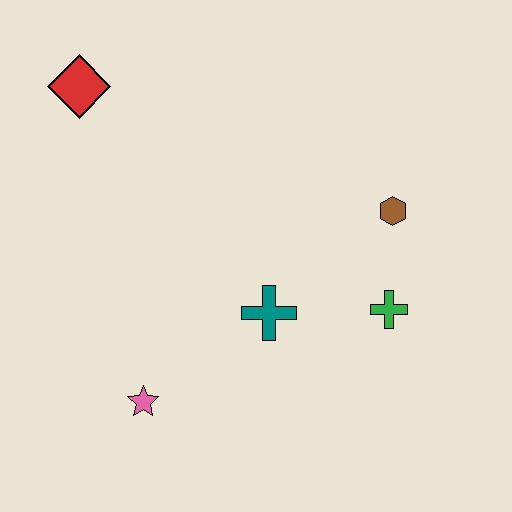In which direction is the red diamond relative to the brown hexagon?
The red diamond is to the left of the brown hexagon.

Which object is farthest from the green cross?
The red diamond is farthest from the green cross.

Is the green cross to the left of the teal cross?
No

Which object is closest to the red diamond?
The teal cross is closest to the red diamond.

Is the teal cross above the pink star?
Yes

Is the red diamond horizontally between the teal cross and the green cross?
No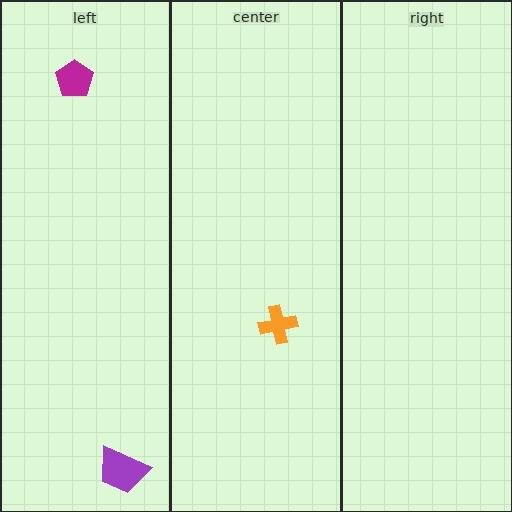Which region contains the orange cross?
The center region.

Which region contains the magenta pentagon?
The left region.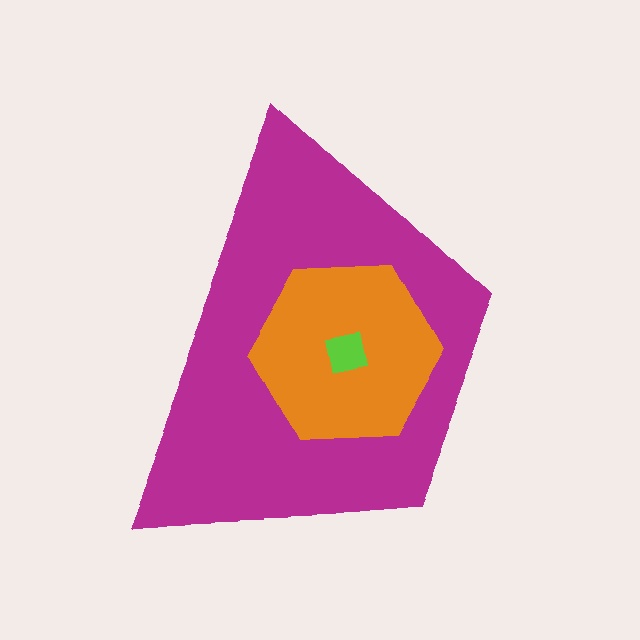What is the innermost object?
The lime square.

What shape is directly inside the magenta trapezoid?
The orange hexagon.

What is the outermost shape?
The magenta trapezoid.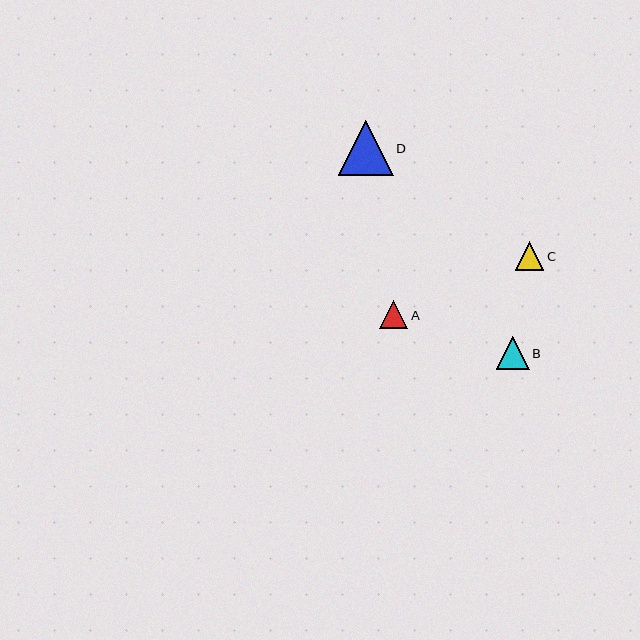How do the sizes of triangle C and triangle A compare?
Triangle C and triangle A are approximately the same size.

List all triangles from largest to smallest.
From largest to smallest: D, B, C, A.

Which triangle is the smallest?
Triangle A is the smallest with a size of approximately 28 pixels.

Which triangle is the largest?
Triangle D is the largest with a size of approximately 55 pixels.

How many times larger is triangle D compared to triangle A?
Triangle D is approximately 2.0 times the size of triangle A.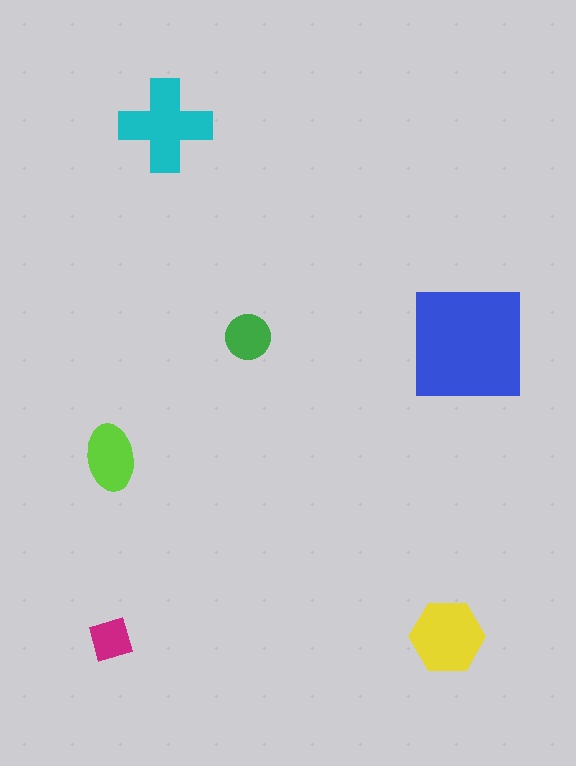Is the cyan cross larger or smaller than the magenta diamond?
Larger.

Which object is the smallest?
The magenta diamond.